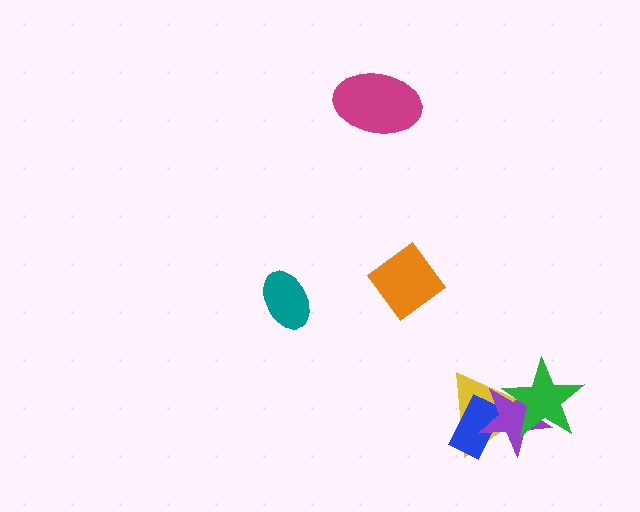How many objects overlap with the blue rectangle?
2 objects overlap with the blue rectangle.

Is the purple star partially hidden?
Yes, it is partially covered by another shape.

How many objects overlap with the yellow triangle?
3 objects overlap with the yellow triangle.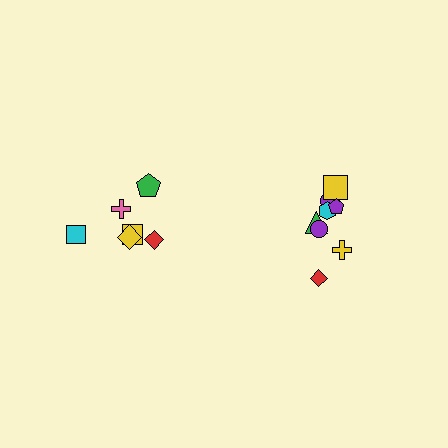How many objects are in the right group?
There are 8 objects.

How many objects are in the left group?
There are 6 objects.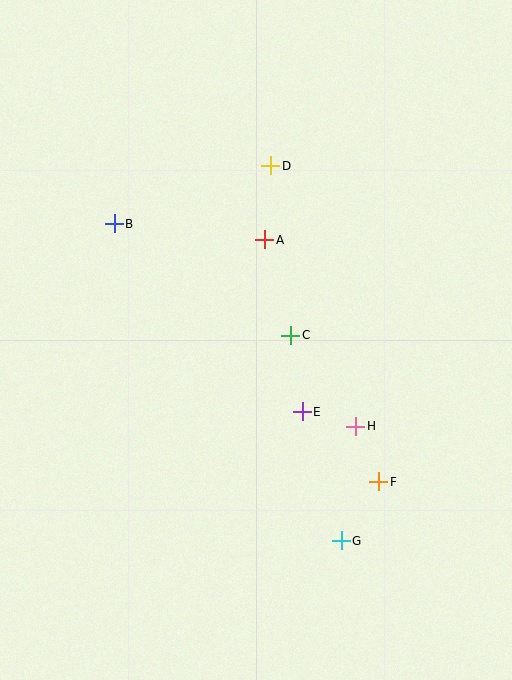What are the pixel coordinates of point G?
Point G is at (341, 541).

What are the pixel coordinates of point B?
Point B is at (114, 224).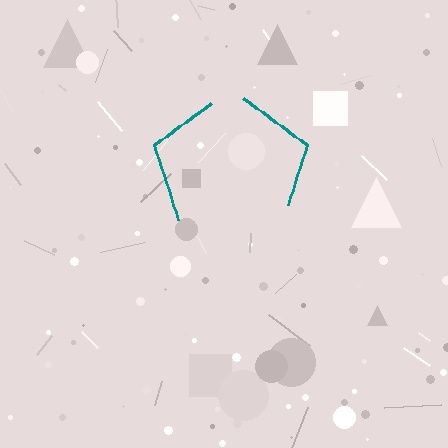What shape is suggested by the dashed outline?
The dashed outline suggests a pentagon.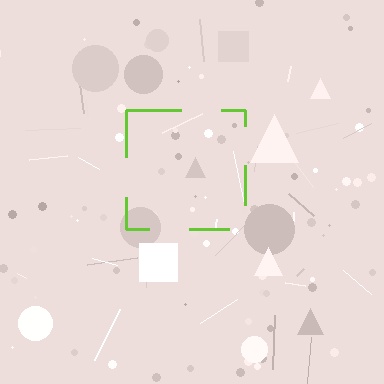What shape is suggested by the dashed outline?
The dashed outline suggests a square.